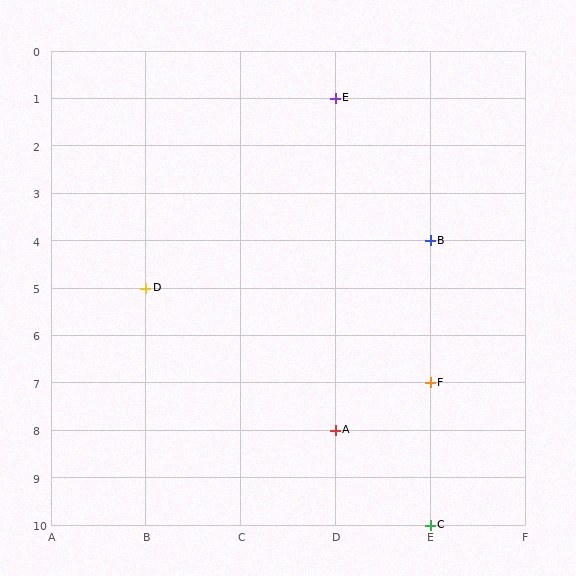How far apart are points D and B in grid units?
Points D and B are 3 columns and 1 row apart (about 3.2 grid units diagonally).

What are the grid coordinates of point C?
Point C is at grid coordinates (E, 10).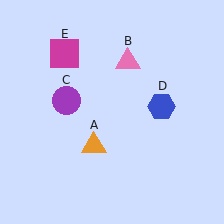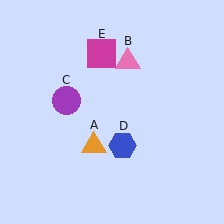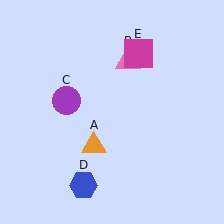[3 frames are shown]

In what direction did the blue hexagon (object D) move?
The blue hexagon (object D) moved down and to the left.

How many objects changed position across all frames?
2 objects changed position: blue hexagon (object D), magenta square (object E).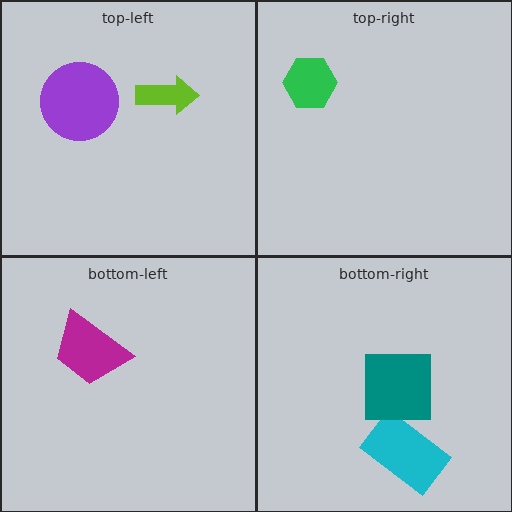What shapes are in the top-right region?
The green hexagon.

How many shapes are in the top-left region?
2.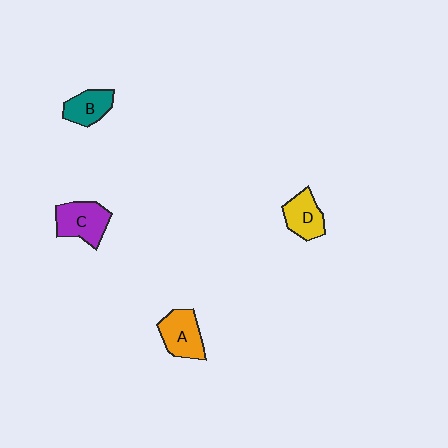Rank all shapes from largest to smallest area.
From largest to smallest: C (purple), A (orange), D (yellow), B (teal).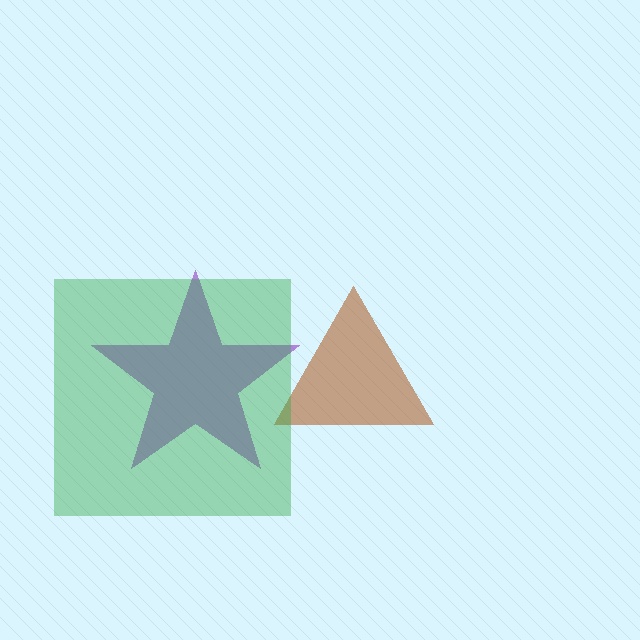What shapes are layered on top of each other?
The layered shapes are: a purple star, a brown triangle, a green square.